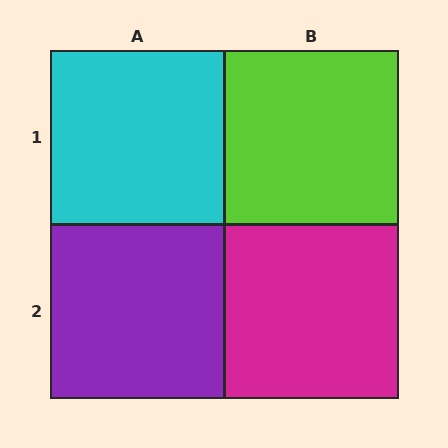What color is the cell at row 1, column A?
Cyan.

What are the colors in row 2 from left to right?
Purple, magenta.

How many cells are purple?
1 cell is purple.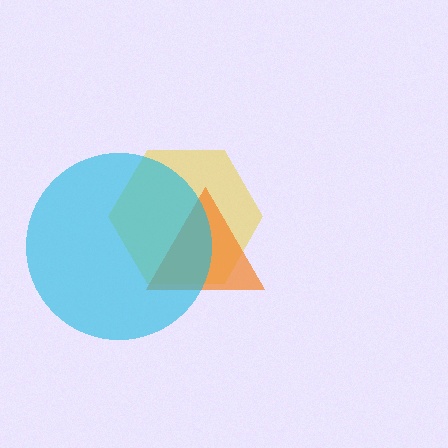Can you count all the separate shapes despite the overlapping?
Yes, there are 3 separate shapes.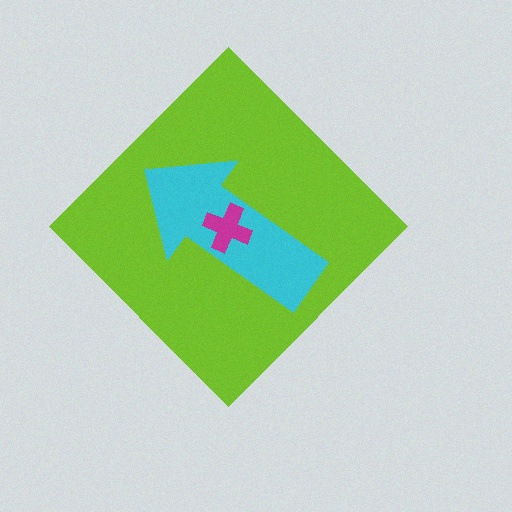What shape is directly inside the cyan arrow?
The magenta cross.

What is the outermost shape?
The lime diamond.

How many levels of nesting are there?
3.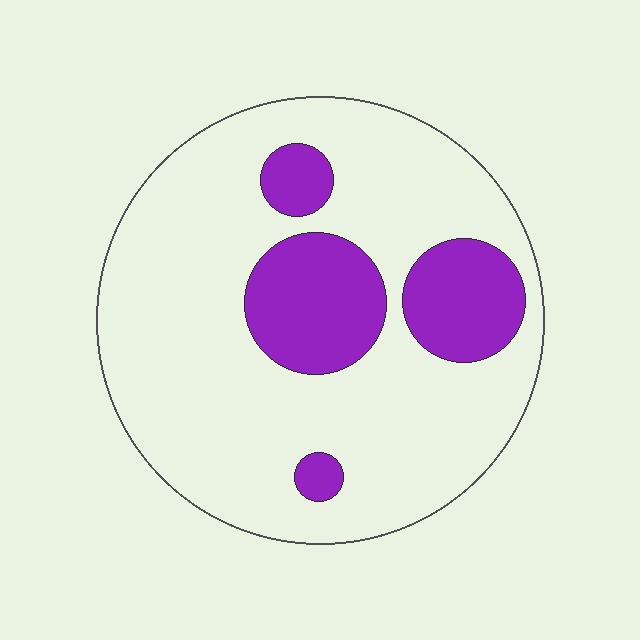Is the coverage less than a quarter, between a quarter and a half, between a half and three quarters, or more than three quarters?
Less than a quarter.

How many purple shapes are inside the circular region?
4.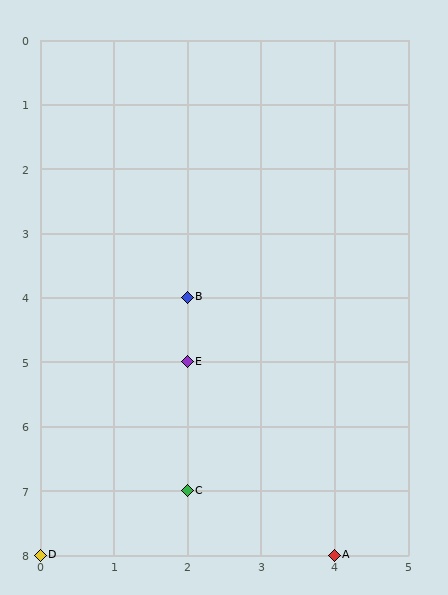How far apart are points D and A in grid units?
Points D and A are 4 columns apart.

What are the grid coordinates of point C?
Point C is at grid coordinates (2, 7).